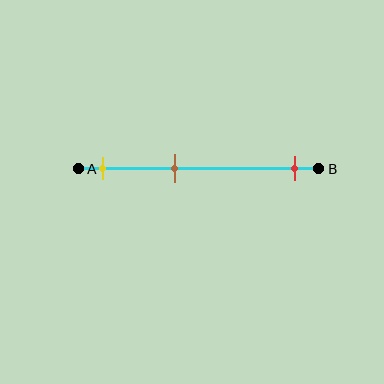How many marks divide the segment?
There are 3 marks dividing the segment.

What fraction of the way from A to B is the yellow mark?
The yellow mark is approximately 10% (0.1) of the way from A to B.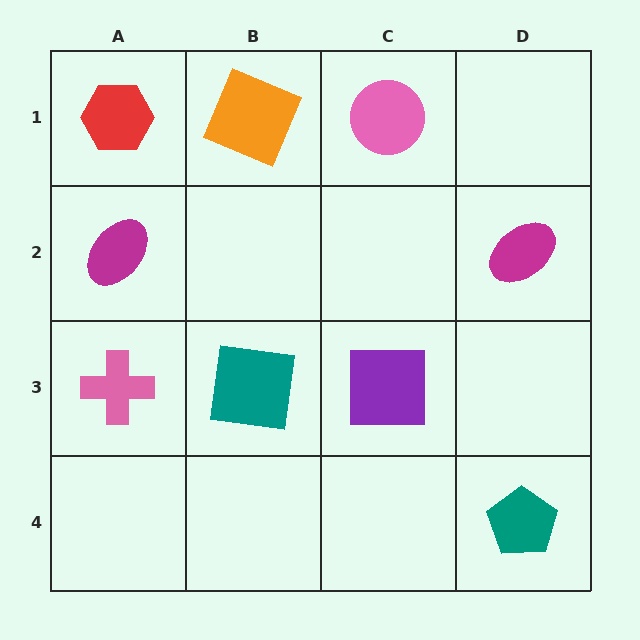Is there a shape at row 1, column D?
No, that cell is empty.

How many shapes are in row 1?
3 shapes.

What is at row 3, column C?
A purple square.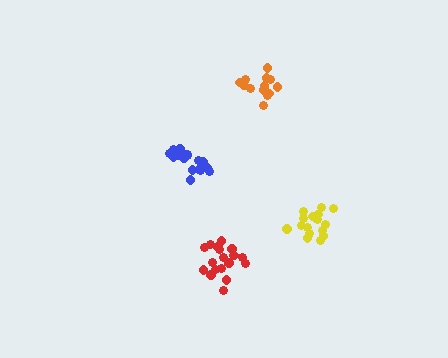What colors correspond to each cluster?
The clusters are colored: yellow, blue, orange, red.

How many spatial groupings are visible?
There are 4 spatial groupings.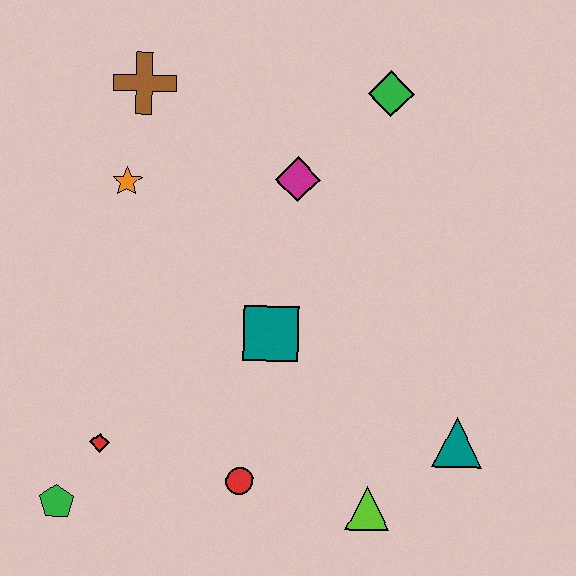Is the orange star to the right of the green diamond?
No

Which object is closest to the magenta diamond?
The green diamond is closest to the magenta diamond.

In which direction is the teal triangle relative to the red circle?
The teal triangle is to the right of the red circle.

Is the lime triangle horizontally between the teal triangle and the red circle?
Yes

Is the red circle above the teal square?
No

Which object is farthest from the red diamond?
The green diamond is farthest from the red diamond.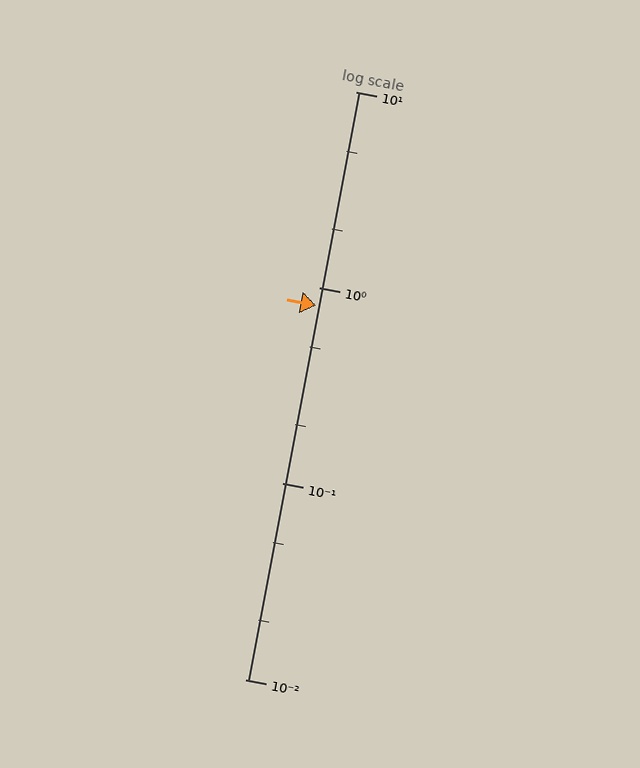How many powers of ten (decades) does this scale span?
The scale spans 3 decades, from 0.01 to 10.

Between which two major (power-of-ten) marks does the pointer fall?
The pointer is between 0.1 and 1.